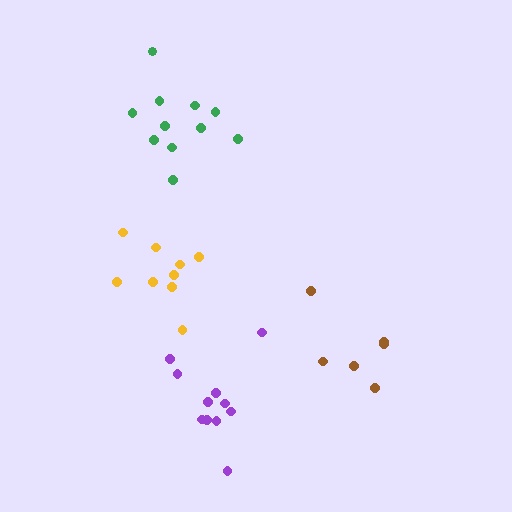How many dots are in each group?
Group 1: 9 dots, Group 2: 11 dots, Group 3: 6 dots, Group 4: 11 dots (37 total).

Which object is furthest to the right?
The brown cluster is rightmost.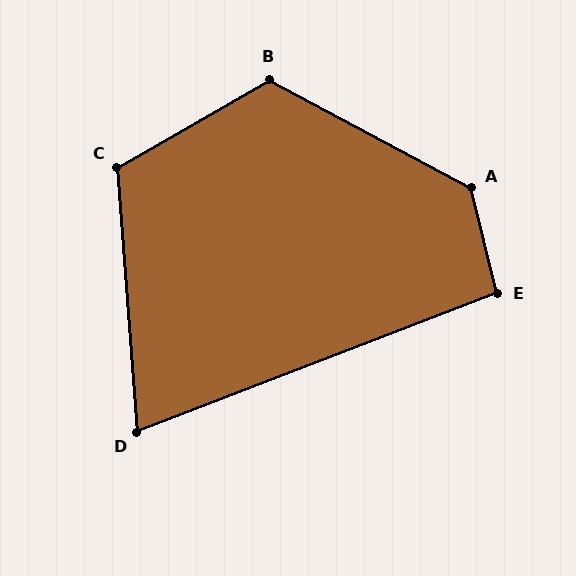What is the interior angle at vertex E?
Approximately 97 degrees (obtuse).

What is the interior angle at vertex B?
Approximately 122 degrees (obtuse).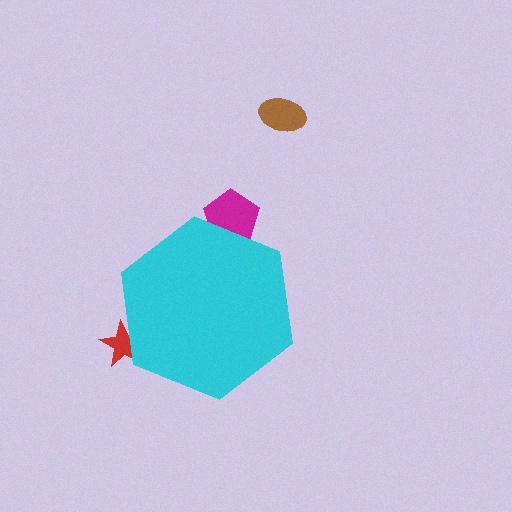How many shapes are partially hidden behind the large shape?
2 shapes are partially hidden.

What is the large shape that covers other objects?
A cyan hexagon.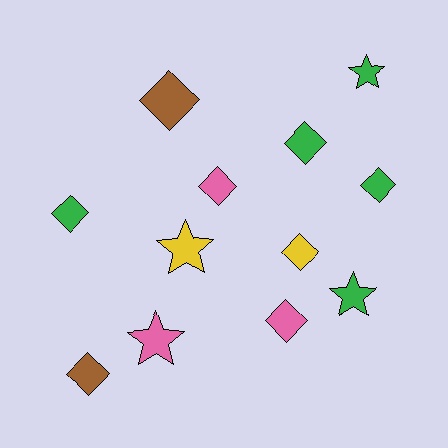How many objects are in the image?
There are 12 objects.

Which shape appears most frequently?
Diamond, with 8 objects.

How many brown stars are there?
There are no brown stars.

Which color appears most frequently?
Green, with 5 objects.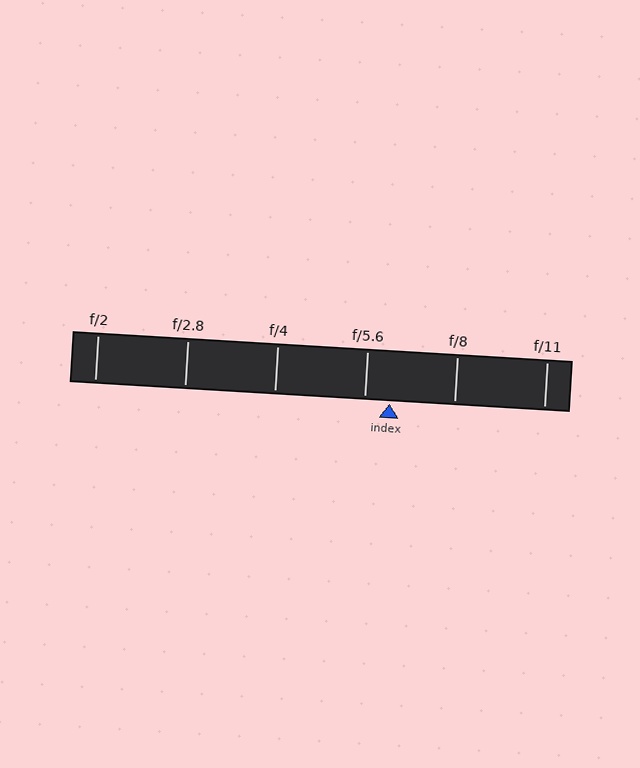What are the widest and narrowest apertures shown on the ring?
The widest aperture shown is f/2 and the narrowest is f/11.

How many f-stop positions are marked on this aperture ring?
There are 6 f-stop positions marked.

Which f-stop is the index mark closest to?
The index mark is closest to f/5.6.